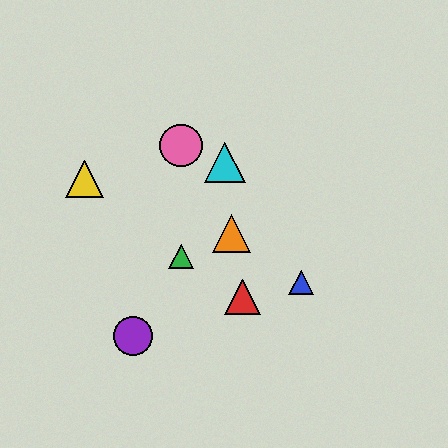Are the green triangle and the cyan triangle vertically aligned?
No, the green triangle is at x≈181 and the cyan triangle is at x≈225.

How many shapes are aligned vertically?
2 shapes (the green triangle, the pink circle) are aligned vertically.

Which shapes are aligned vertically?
The green triangle, the pink circle are aligned vertically.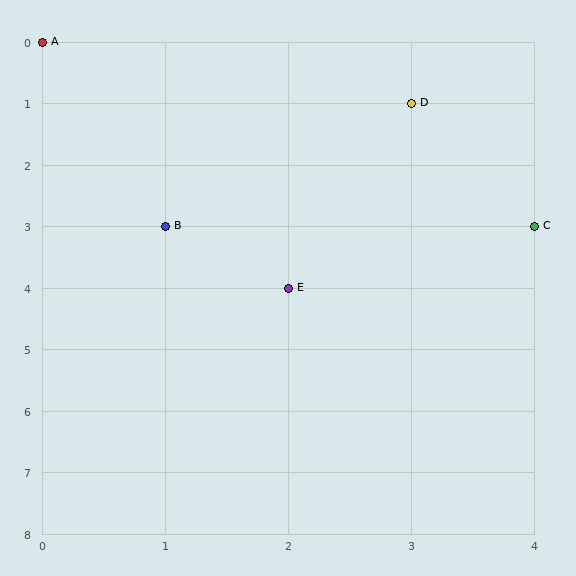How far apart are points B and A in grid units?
Points B and A are 1 column and 3 rows apart (about 3.2 grid units diagonally).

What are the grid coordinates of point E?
Point E is at grid coordinates (2, 4).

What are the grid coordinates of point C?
Point C is at grid coordinates (4, 3).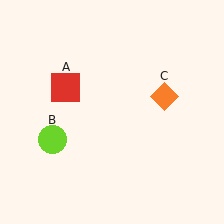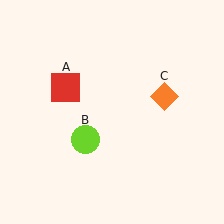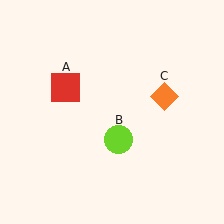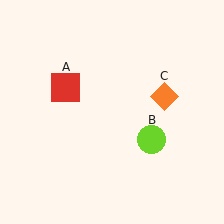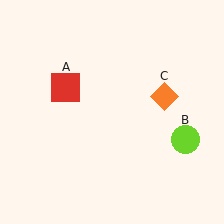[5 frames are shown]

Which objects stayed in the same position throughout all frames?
Red square (object A) and orange diamond (object C) remained stationary.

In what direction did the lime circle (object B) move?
The lime circle (object B) moved right.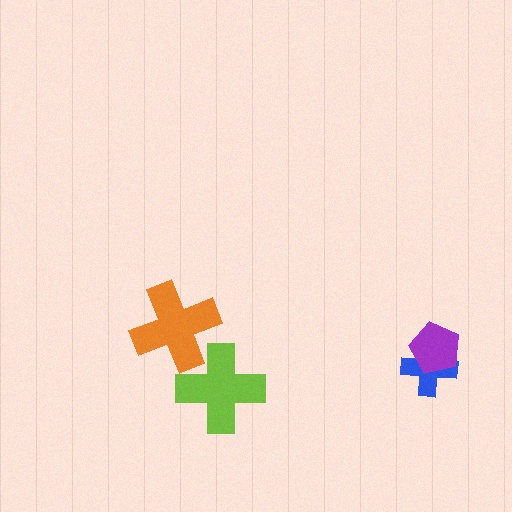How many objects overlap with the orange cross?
1 object overlaps with the orange cross.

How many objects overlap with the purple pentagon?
1 object overlaps with the purple pentagon.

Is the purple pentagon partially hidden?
No, no other shape covers it.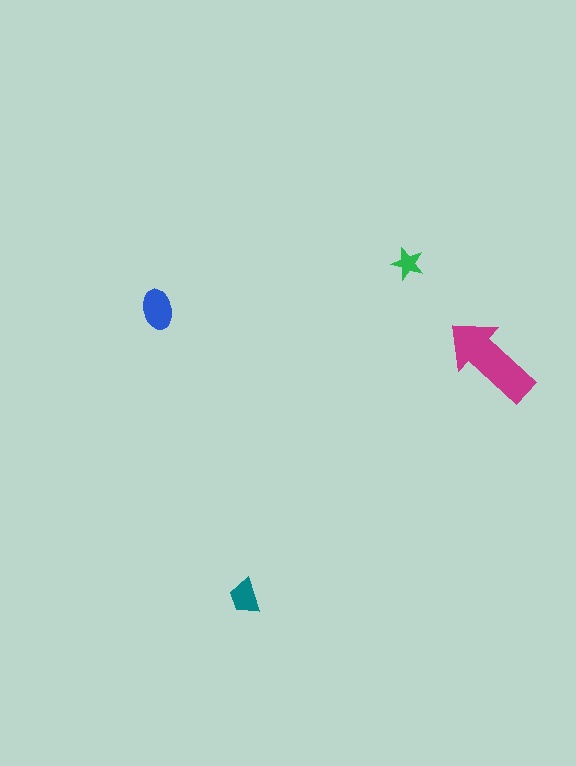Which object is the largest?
The magenta arrow.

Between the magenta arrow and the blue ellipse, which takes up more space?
The magenta arrow.